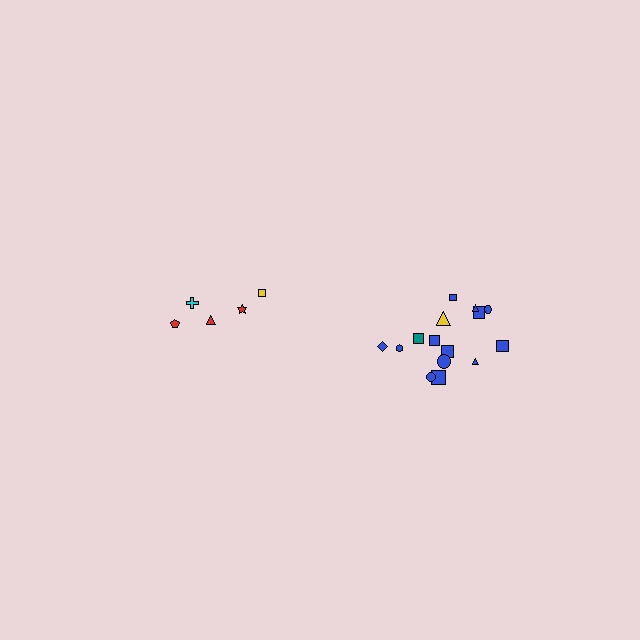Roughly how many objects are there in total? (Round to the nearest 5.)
Roughly 20 objects in total.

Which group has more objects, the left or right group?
The right group.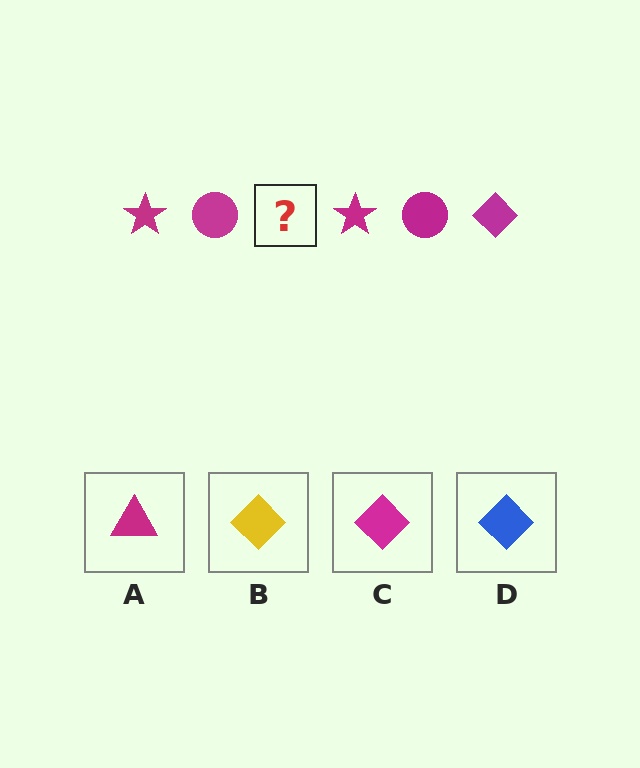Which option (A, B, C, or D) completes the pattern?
C.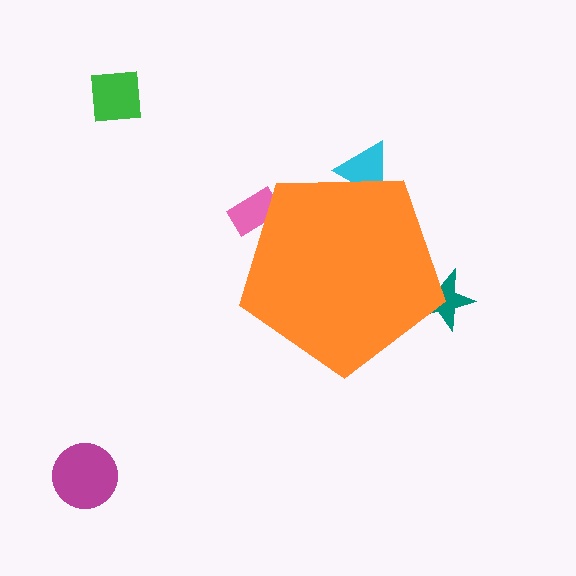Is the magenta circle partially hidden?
No, the magenta circle is fully visible.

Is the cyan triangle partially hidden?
Yes, the cyan triangle is partially hidden behind the orange pentagon.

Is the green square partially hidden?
No, the green square is fully visible.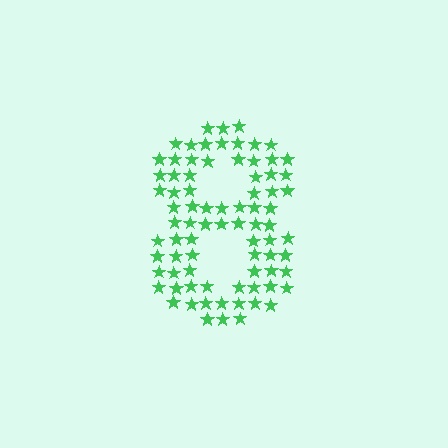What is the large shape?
The large shape is the digit 8.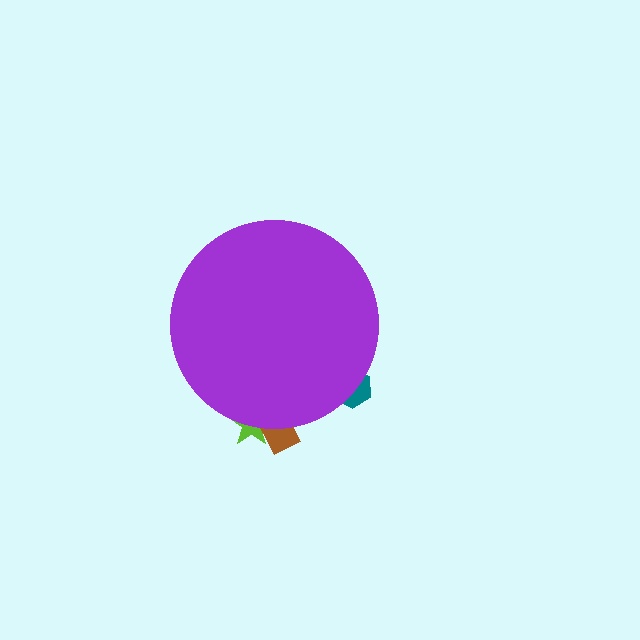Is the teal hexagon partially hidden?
Yes, the teal hexagon is partially hidden behind the purple circle.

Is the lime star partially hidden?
Yes, the lime star is partially hidden behind the purple circle.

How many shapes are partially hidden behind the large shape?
3 shapes are partially hidden.